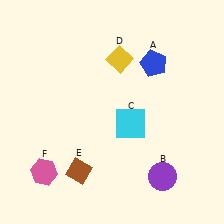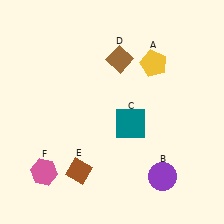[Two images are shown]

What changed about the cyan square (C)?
In Image 1, C is cyan. In Image 2, it changed to teal.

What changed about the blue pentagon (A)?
In Image 1, A is blue. In Image 2, it changed to yellow.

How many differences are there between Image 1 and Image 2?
There are 3 differences between the two images.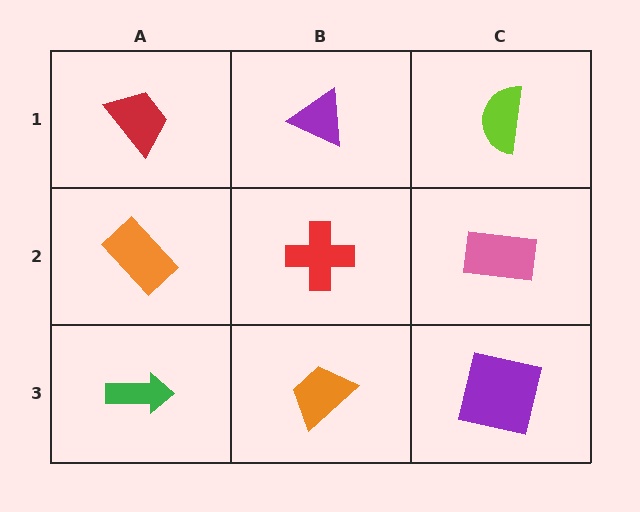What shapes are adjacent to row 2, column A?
A red trapezoid (row 1, column A), a green arrow (row 3, column A), a red cross (row 2, column B).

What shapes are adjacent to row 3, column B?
A red cross (row 2, column B), a green arrow (row 3, column A), a purple square (row 3, column C).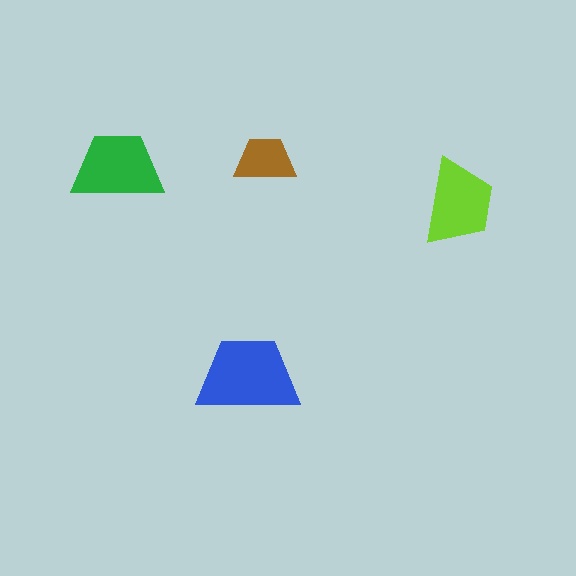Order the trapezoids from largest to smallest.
the blue one, the green one, the lime one, the brown one.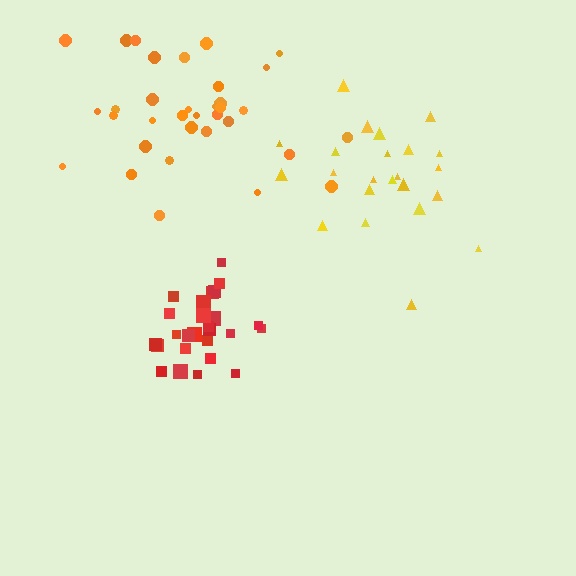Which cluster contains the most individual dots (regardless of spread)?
Orange (34).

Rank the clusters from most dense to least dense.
red, orange, yellow.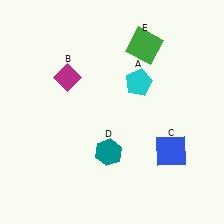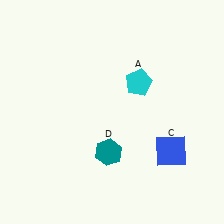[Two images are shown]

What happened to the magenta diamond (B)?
The magenta diamond (B) was removed in Image 2. It was in the top-left area of Image 1.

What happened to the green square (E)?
The green square (E) was removed in Image 2. It was in the top-right area of Image 1.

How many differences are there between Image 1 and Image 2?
There are 2 differences between the two images.